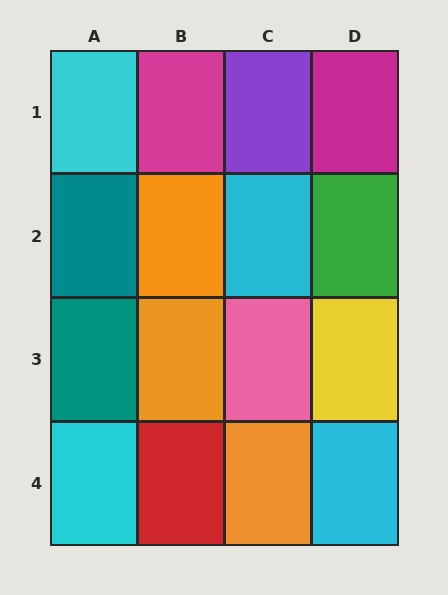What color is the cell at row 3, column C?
Pink.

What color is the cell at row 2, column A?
Teal.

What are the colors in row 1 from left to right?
Cyan, magenta, purple, magenta.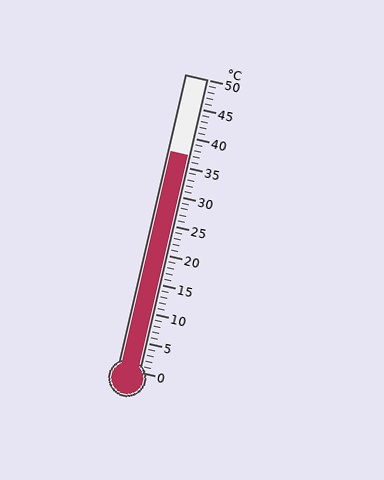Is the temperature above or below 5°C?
The temperature is above 5°C.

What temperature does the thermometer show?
The thermometer shows approximately 37°C.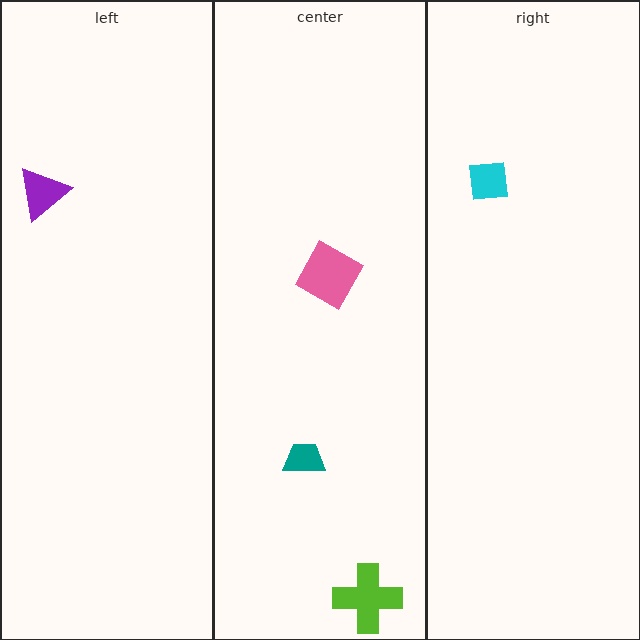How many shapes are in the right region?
1.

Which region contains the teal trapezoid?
The center region.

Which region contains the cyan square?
The right region.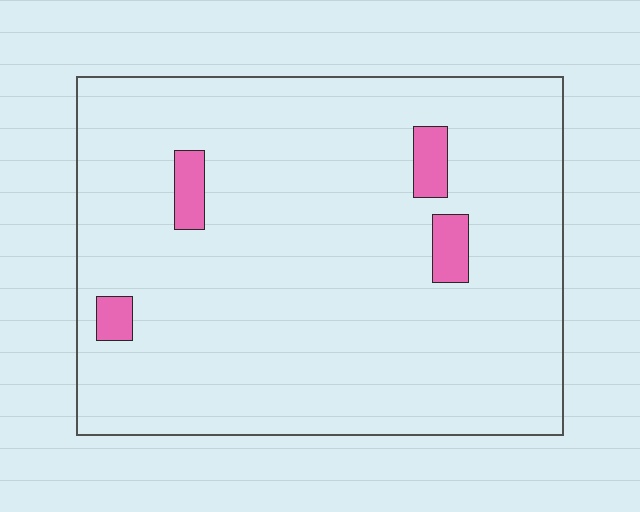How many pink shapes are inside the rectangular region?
4.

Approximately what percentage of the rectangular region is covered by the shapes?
Approximately 5%.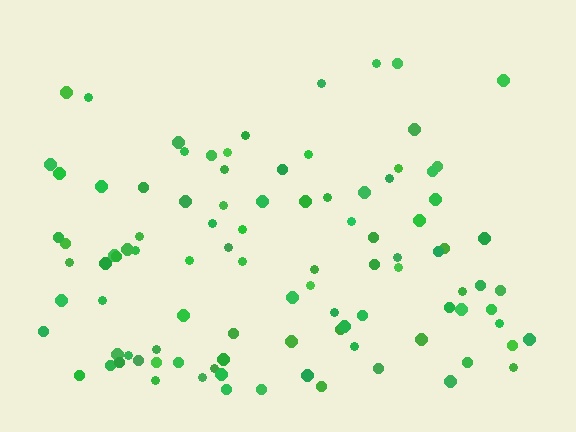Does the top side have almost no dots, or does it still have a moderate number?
Still a moderate number, just noticeably fewer than the bottom.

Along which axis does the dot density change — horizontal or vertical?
Vertical.